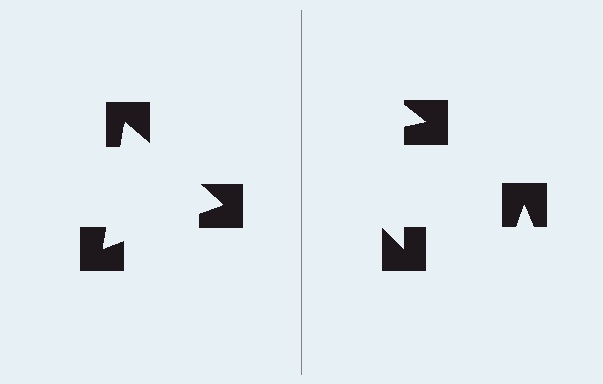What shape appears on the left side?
An illusory triangle.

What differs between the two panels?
The notched squares are positioned identically on both sides; only the wedge orientations differ. On the left they align to a triangle; on the right they are misaligned.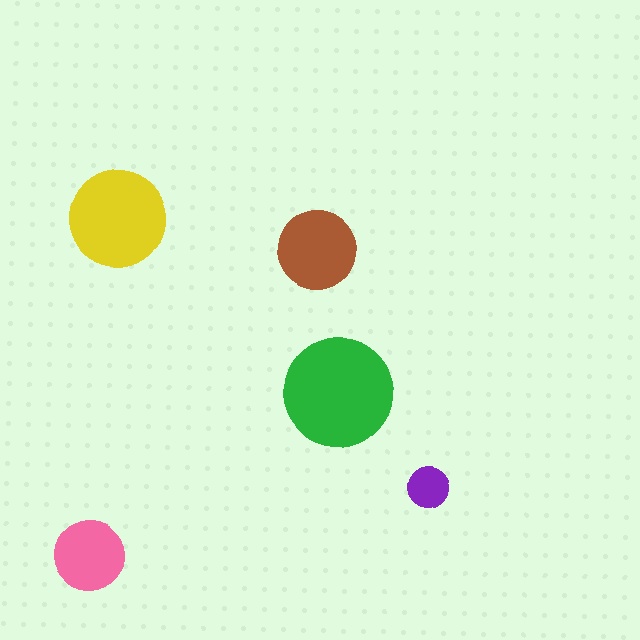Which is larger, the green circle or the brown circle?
The green one.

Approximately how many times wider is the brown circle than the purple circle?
About 2 times wider.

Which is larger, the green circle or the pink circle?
The green one.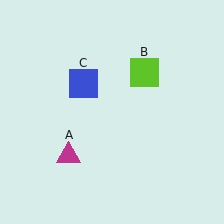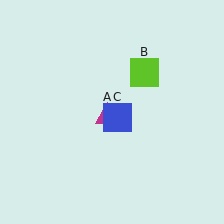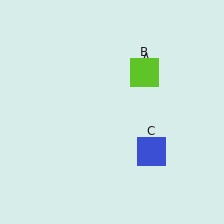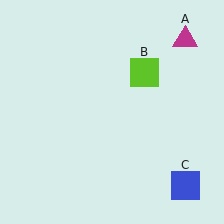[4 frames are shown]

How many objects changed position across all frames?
2 objects changed position: magenta triangle (object A), blue square (object C).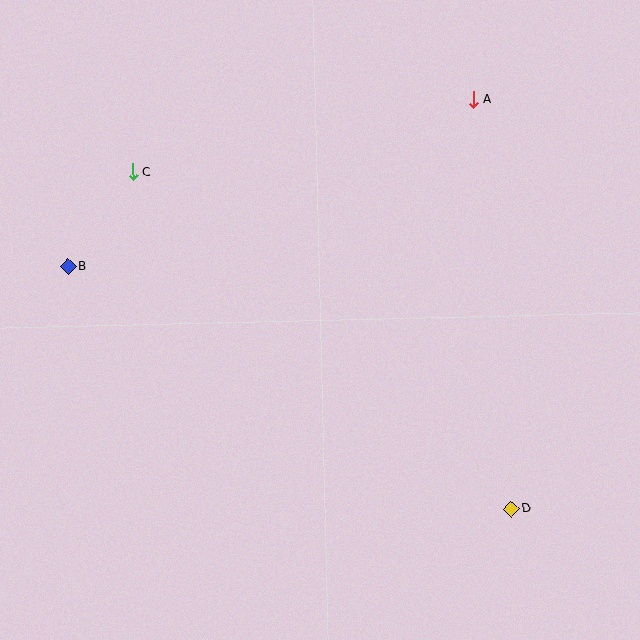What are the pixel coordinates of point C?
Point C is at (133, 172).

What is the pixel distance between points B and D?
The distance between B and D is 506 pixels.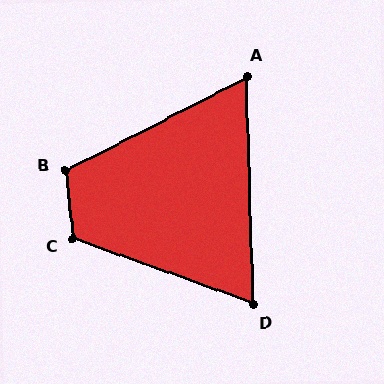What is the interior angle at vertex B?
Approximately 112 degrees (obtuse).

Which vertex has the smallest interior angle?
A, at approximately 64 degrees.